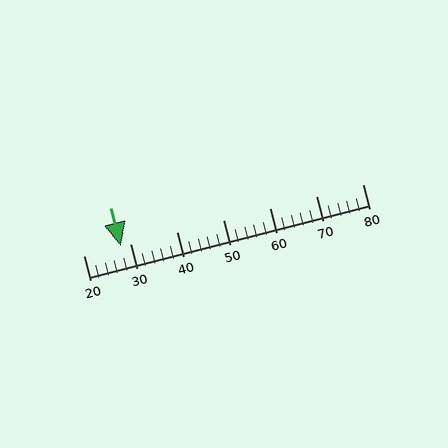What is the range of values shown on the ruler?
The ruler shows values from 20 to 80.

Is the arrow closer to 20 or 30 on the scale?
The arrow is closer to 30.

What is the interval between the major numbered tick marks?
The major tick marks are spaced 10 units apart.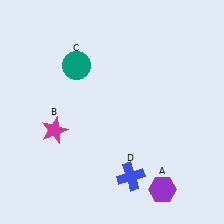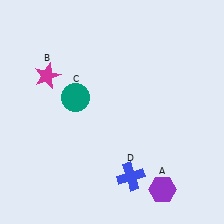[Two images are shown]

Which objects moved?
The objects that moved are: the magenta star (B), the teal circle (C).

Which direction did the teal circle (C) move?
The teal circle (C) moved down.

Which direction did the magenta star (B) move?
The magenta star (B) moved up.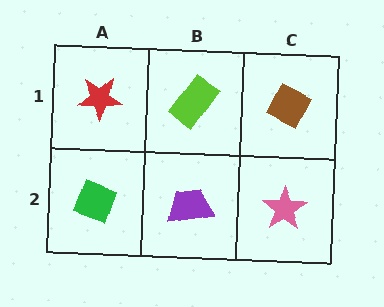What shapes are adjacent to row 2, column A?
A red star (row 1, column A), a purple trapezoid (row 2, column B).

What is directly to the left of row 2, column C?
A purple trapezoid.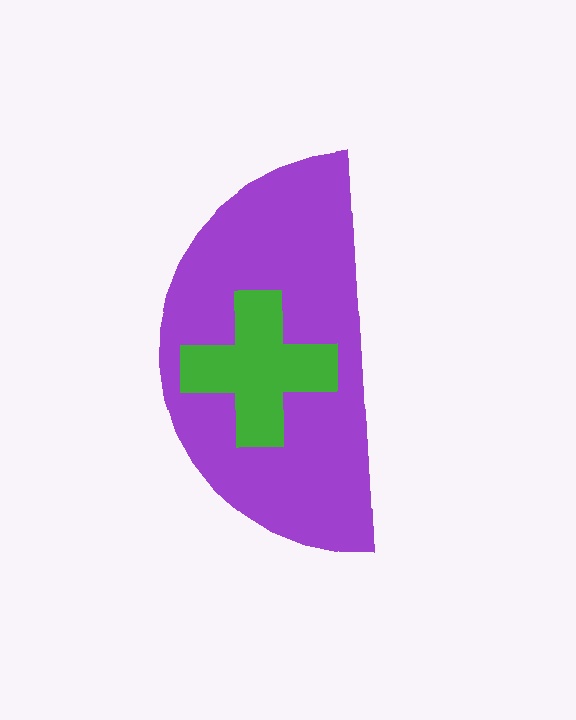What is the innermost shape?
The green cross.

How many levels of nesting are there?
2.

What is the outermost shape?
The purple semicircle.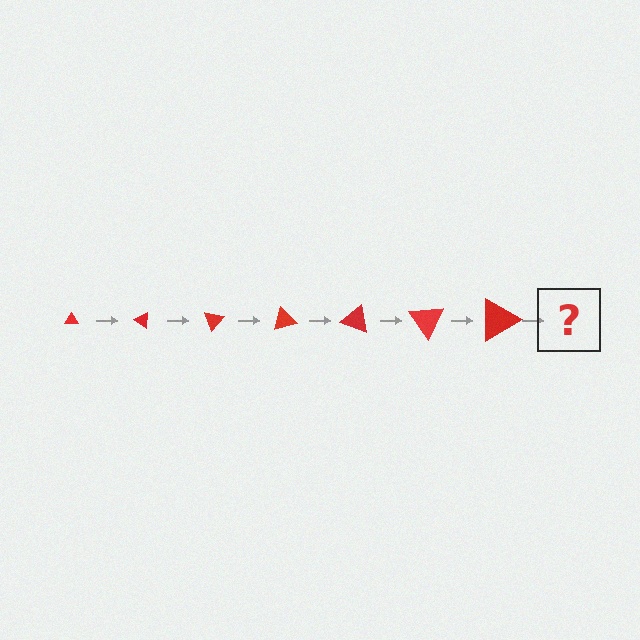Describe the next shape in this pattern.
It should be a triangle, larger than the previous one and rotated 245 degrees from the start.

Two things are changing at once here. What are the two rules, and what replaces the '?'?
The two rules are that the triangle grows larger each step and it rotates 35 degrees each step. The '?' should be a triangle, larger than the previous one and rotated 245 degrees from the start.